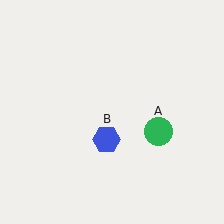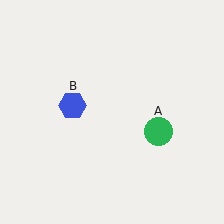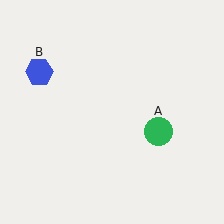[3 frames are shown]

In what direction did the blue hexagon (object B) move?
The blue hexagon (object B) moved up and to the left.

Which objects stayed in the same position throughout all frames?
Green circle (object A) remained stationary.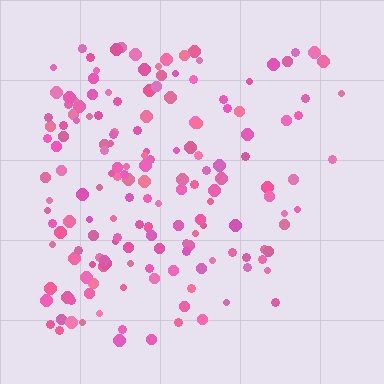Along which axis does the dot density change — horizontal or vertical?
Horizontal.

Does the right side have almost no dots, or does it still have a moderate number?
Still a moderate number, just noticeably fewer than the left.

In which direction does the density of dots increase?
From right to left, with the left side densest.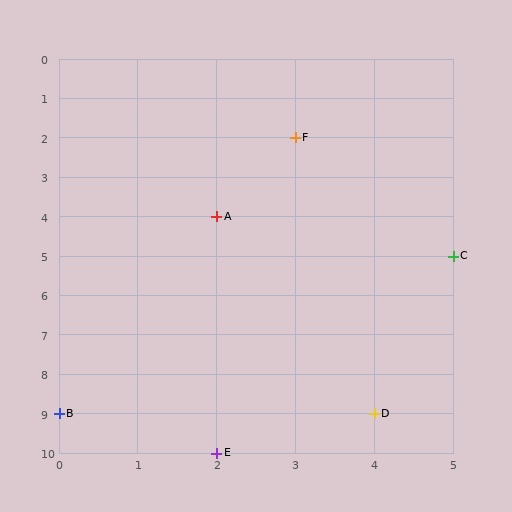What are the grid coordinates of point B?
Point B is at grid coordinates (0, 9).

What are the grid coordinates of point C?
Point C is at grid coordinates (5, 5).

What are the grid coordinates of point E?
Point E is at grid coordinates (2, 10).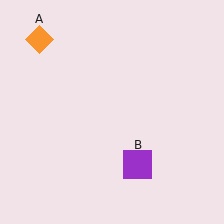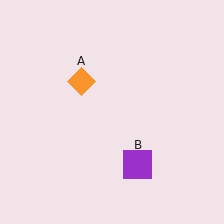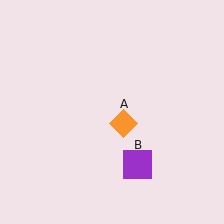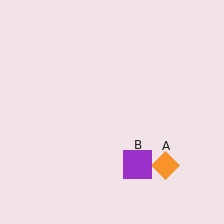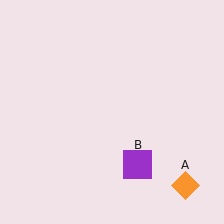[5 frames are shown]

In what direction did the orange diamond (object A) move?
The orange diamond (object A) moved down and to the right.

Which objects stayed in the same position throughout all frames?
Purple square (object B) remained stationary.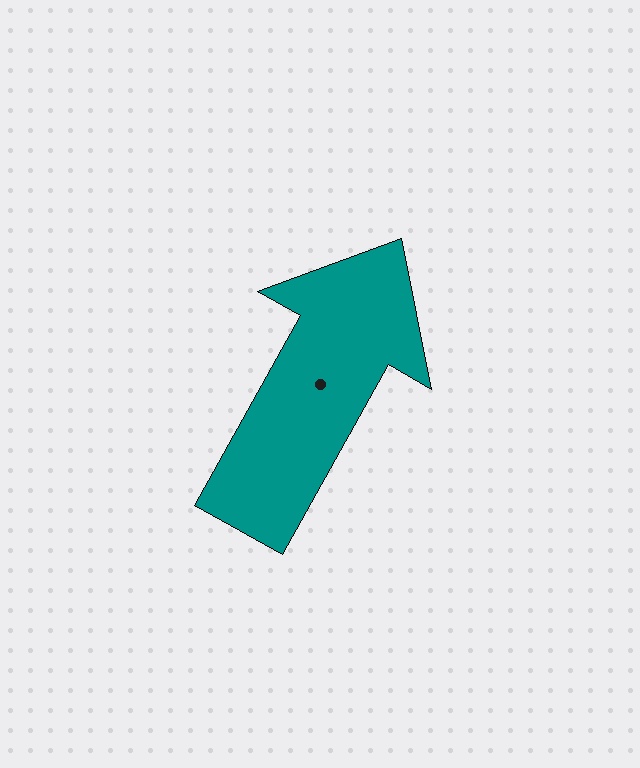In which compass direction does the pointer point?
Northeast.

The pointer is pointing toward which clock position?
Roughly 1 o'clock.